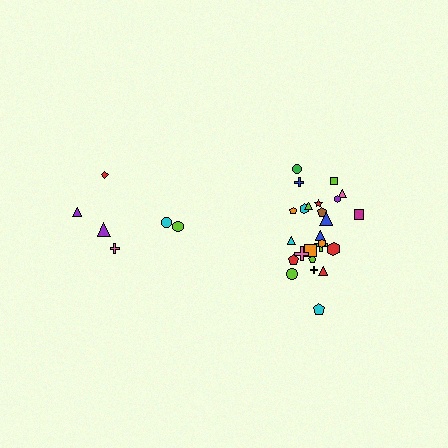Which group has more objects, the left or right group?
The right group.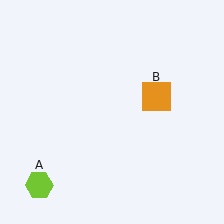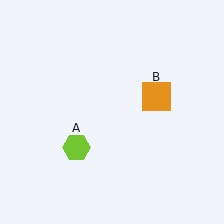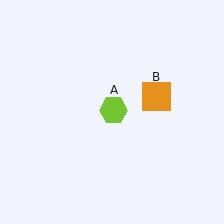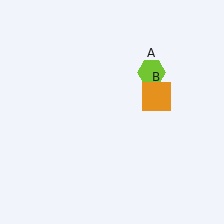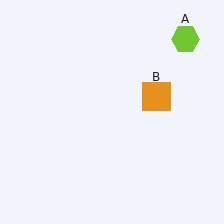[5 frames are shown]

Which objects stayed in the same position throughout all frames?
Orange square (object B) remained stationary.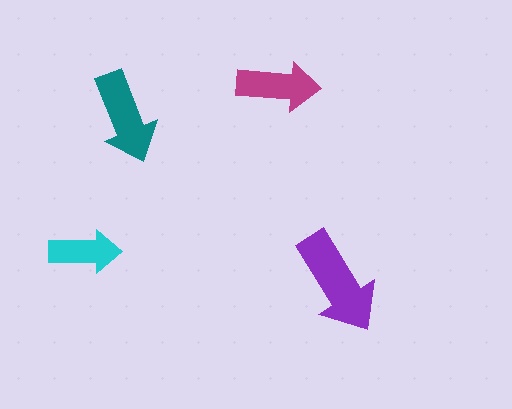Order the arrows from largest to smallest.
the purple one, the teal one, the magenta one, the cyan one.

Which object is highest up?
The magenta arrow is topmost.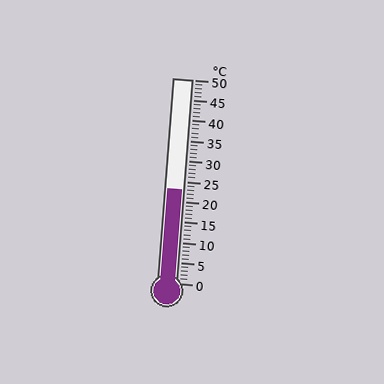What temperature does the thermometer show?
The thermometer shows approximately 23°C.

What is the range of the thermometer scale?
The thermometer scale ranges from 0°C to 50°C.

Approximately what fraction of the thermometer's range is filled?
The thermometer is filled to approximately 45% of its range.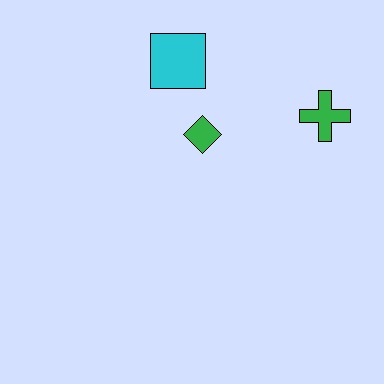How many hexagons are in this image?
There are no hexagons.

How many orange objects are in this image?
There are no orange objects.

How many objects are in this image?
There are 3 objects.